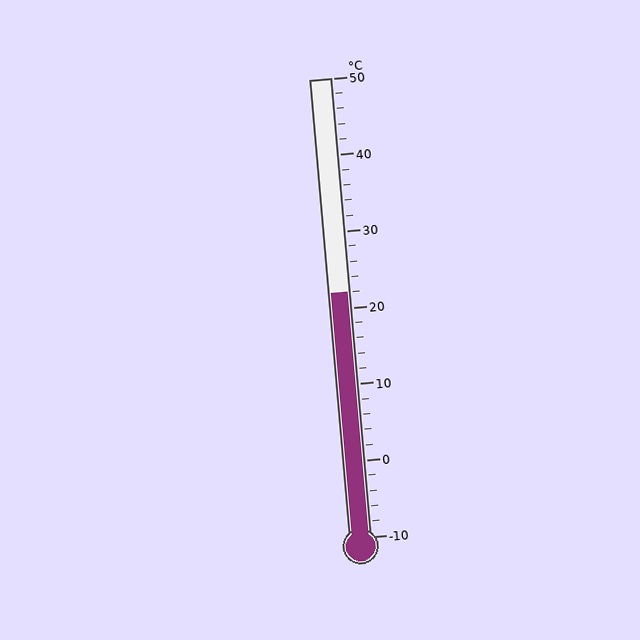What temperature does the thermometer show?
The thermometer shows approximately 22°C.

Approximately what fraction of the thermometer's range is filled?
The thermometer is filled to approximately 55% of its range.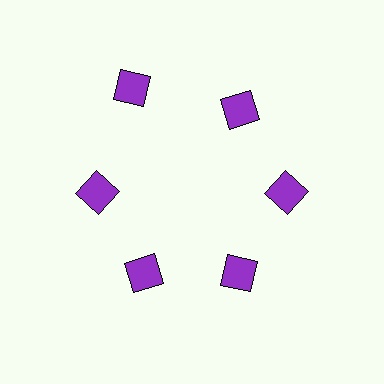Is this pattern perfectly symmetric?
No. The 6 purple squares are arranged in a ring, but one element near the 11 o'clock position is pushed outward from the center, breaking the 6-fold rotational symmetry.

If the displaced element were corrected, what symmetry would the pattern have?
It would have 6-fold rotational symmetry — the pattern would map onto itself every 60 degrees.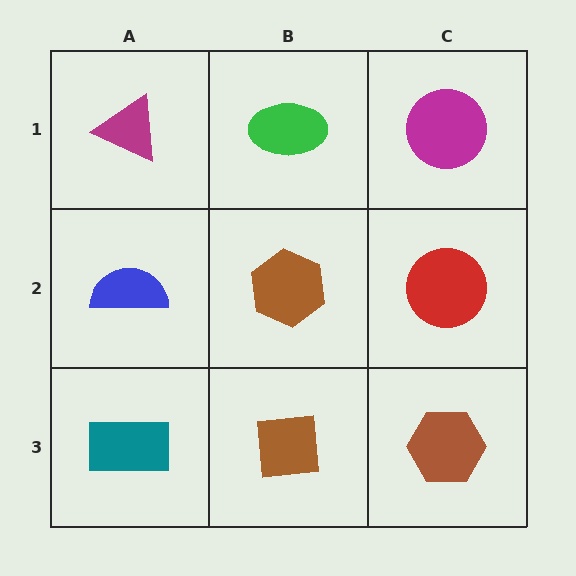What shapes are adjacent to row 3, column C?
A red circle (row 2, column C), a brown square (row 3, column B).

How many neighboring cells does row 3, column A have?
2.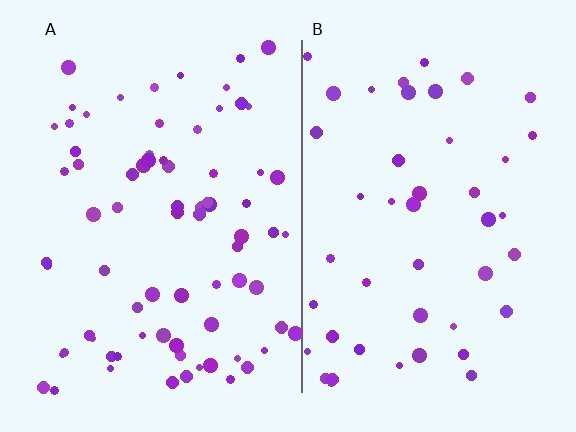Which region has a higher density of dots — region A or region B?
A (the left).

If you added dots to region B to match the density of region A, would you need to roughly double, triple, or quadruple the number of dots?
Approximately double.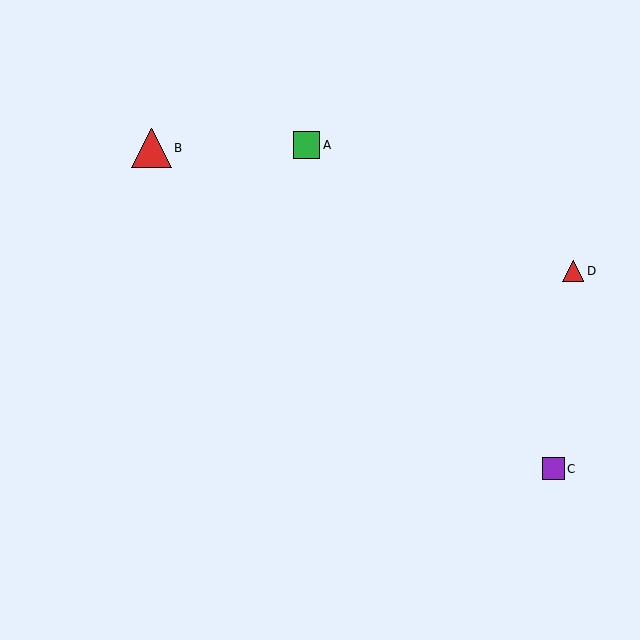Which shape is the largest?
The red triangle (labeled B) is the largest.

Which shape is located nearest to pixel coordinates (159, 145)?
The red triangle (labeled B) at (151, 148) is nearest to that location.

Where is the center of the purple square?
The center of the purple square is at (553, 469).